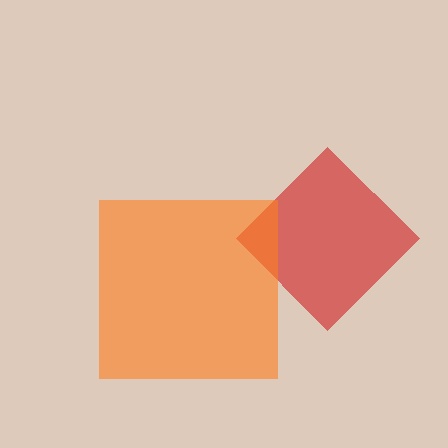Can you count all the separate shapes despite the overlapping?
Yes, there are 2 separate shapes.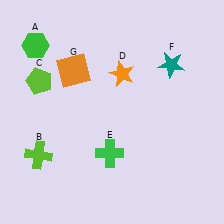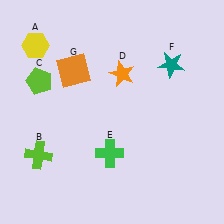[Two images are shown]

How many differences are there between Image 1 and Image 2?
There is 1 difference between the two images.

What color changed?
The hexagon (A) changed from green in Image 1 to yellow in Image 2.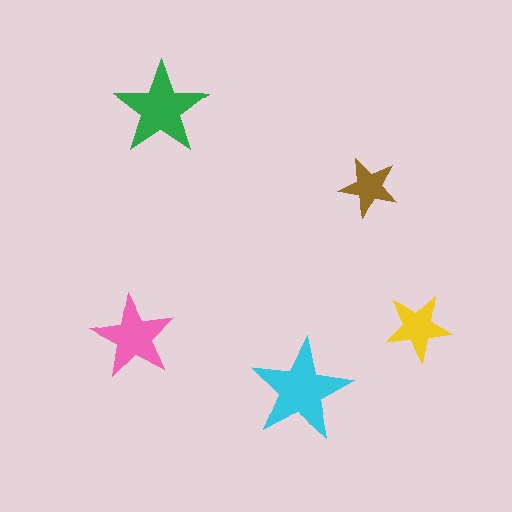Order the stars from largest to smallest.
the cyan one, the green one, the pink one, the yellow one, the brown one.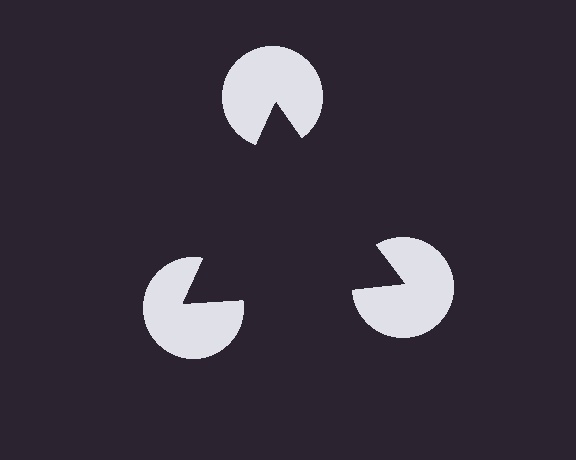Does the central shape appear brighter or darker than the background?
It typically appears slightly darker than the background, even though no actual brightness change is drawn.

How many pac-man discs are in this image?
There are 3 — one at each vertex of the illusory triangle.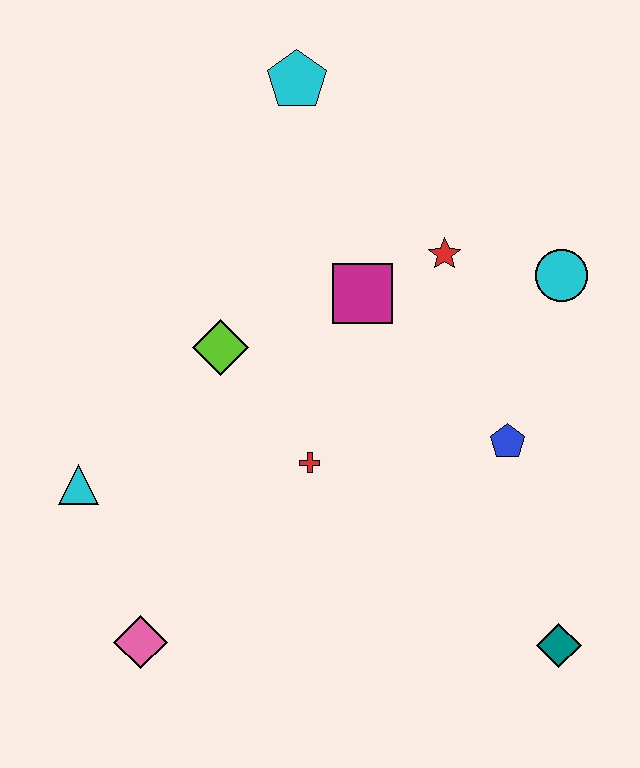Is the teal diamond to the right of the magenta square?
Yes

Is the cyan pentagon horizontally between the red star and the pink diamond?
Yes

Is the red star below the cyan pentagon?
Yes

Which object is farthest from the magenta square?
The pink diamond is farthest from the magenta square.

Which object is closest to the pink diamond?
The cyan triangle is closest to the pink diamond.